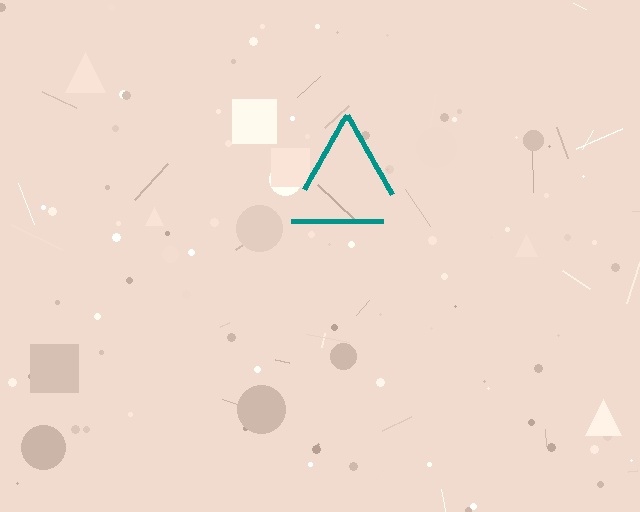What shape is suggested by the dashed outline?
The dashed outline suggests a triangle.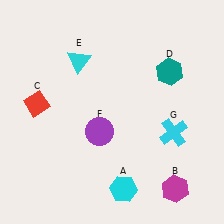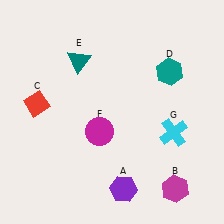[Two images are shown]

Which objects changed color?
A changed from cyan to purple. E changed from cyan to teal. F changed from purple to magenta.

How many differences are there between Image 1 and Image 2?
There are 3 differences between the two images.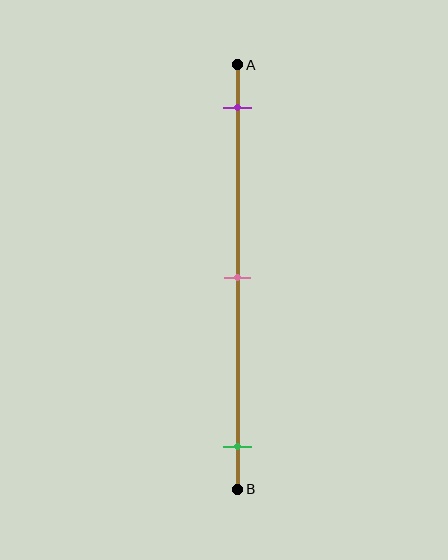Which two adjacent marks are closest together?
The purple and pink marks are the closest adjacent pair.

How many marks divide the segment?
There are 3 marks dividing the segment.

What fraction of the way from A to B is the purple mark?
The purple mark is approximately 10% (0.1) of the way from A to B.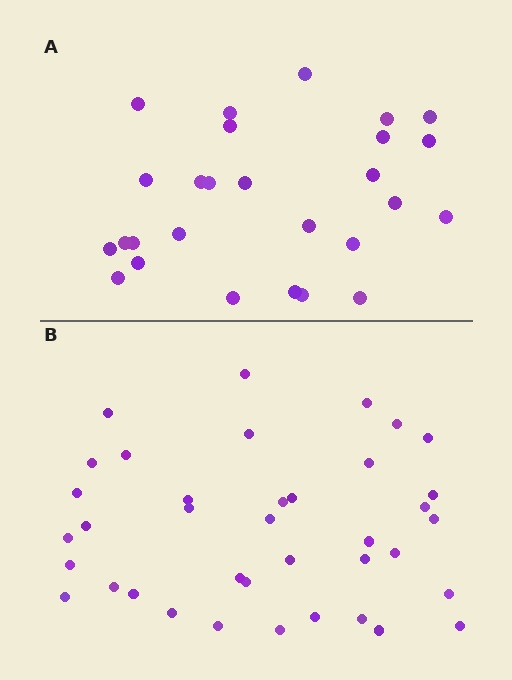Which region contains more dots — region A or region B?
Region B (the bottom region) has more dots.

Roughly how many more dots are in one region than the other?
Region B has roughly 12 or so more dots than region A.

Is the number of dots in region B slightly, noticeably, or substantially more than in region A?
Region B has noticeably more, but not dramatically so. The ratio is roughly 1.4 to 1.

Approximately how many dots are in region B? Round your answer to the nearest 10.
About 40 dots. (The exact count is 38, which rounds to 40.)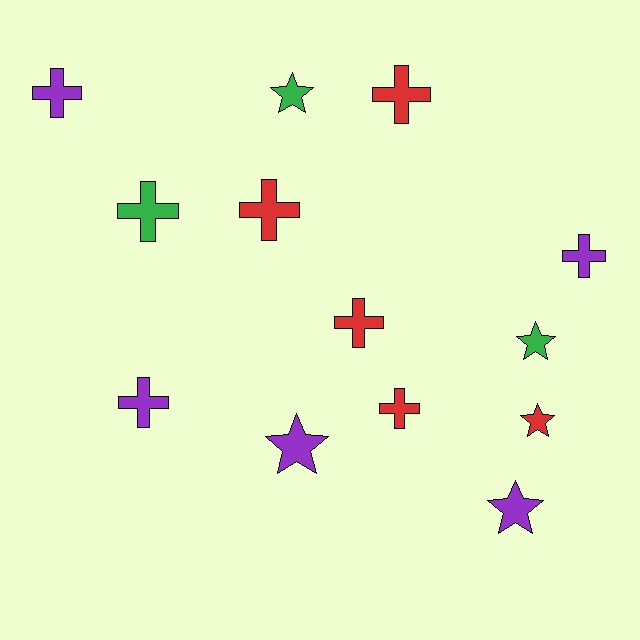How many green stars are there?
There are 2 green stars.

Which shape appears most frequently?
Cross, with 8 objects.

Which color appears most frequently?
Red, with 5 objects.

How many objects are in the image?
There are 13 objects.